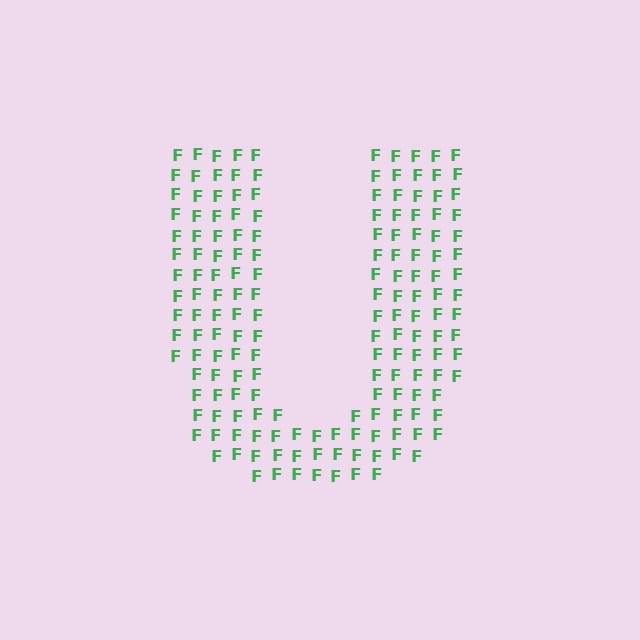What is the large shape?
The large shape is the letter U.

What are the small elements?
The small elements are letter F's.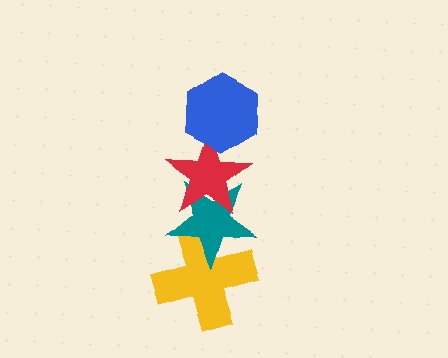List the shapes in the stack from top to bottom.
From top to bottom: the blue hexagon, the red star, the teal star, the yellow cross.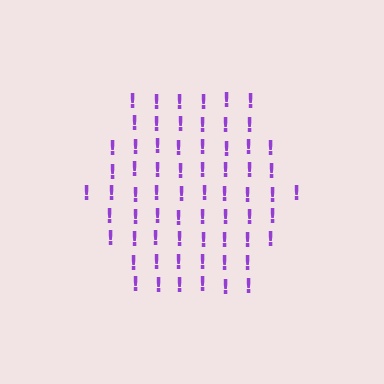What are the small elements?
The small elements are exclamation marks.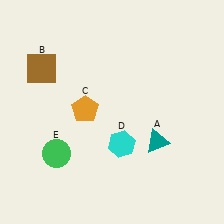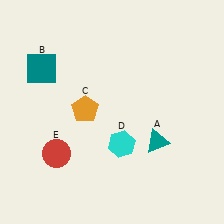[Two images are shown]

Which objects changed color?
B changed from brown to teal. E changed from green to red.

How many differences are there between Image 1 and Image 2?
There are 2 differences between the two images.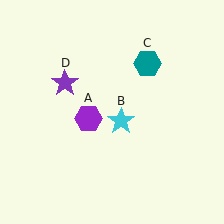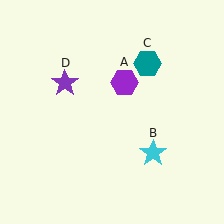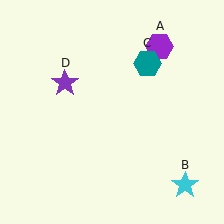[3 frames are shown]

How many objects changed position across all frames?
2 objects changed position: purple hexagon (object A), cyan star (object B).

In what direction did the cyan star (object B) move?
The cyan star (object B) moved down and to the right.